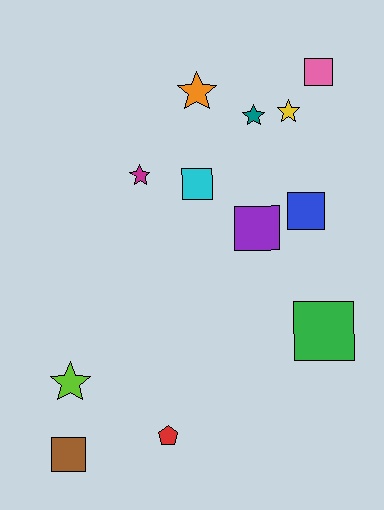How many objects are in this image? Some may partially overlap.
There are 12 objects.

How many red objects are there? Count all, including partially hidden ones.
There is 1 red object.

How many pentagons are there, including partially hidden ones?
There is 1 pentagon.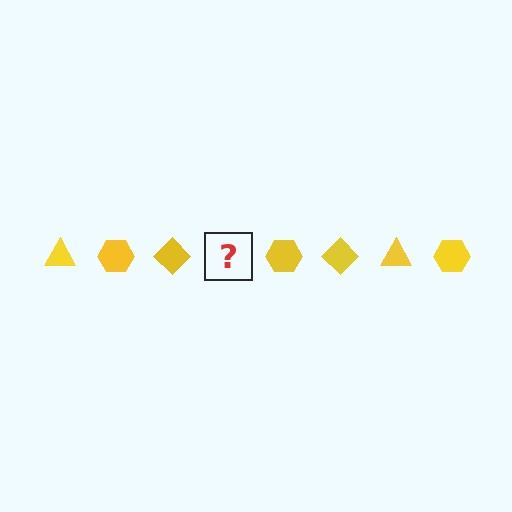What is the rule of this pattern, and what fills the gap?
The rule is that the pattern cycles through triangle, hexagon, diamond shapes in yellow. The gap should be filled with a yellow triangle.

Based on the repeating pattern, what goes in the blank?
The blank should be a yellow triangle.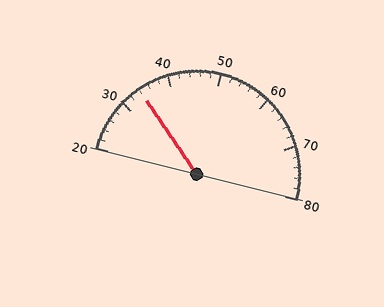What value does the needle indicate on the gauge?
The needle indicates approximately 34.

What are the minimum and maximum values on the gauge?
The gauge ranges from 20 to 80.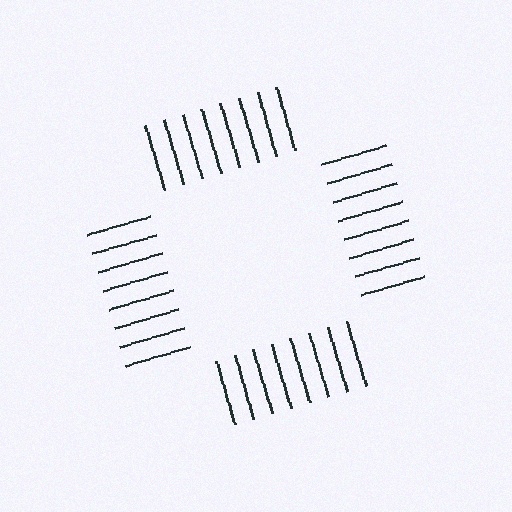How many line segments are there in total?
32 — 8 along each of the 4 edges.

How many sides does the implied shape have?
4 sides — the line-ends trace a square.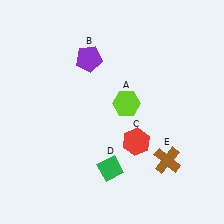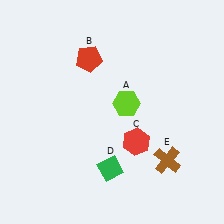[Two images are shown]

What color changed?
The pentagon (B) changed from purple in Image 1 to red in Image 2.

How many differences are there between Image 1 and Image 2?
There is 1 difference between the two images.